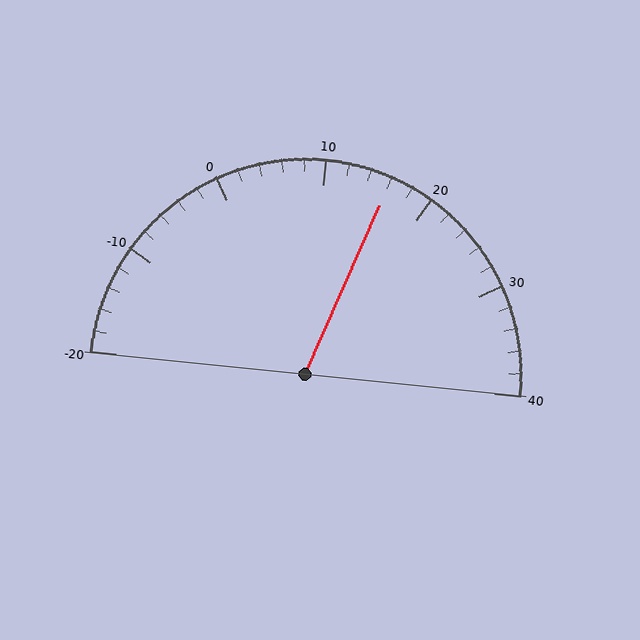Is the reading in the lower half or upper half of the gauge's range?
The reading is in the upper half of the range (-20 to 40).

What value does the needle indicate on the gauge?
The needle indicates approximately 16.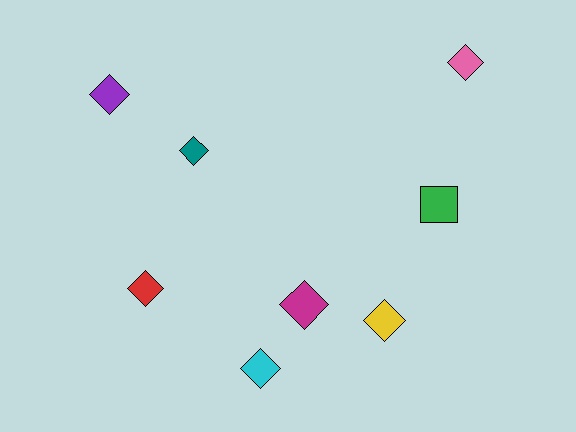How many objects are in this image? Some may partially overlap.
There are 8 objects.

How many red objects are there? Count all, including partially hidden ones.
There is 1 red object.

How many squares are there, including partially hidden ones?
There is 1 square.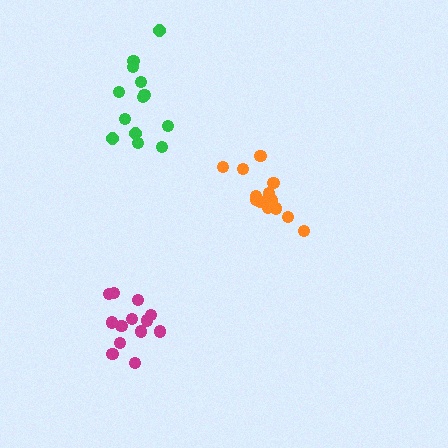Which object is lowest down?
The magenta cluster is bottommost.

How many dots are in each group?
Group 1: 13 dots, Group 2: 13 dots, Group 3: 13 dots (39 total).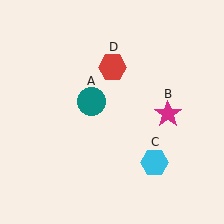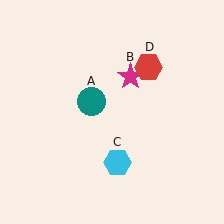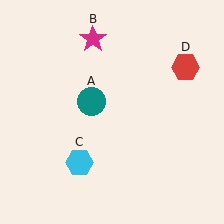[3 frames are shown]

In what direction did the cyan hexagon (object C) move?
The cyan hexagon (object C) moved left.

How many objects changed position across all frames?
3 objects changed position: magenta star (object B), cyan hexagon (object C), red hexagon (object D).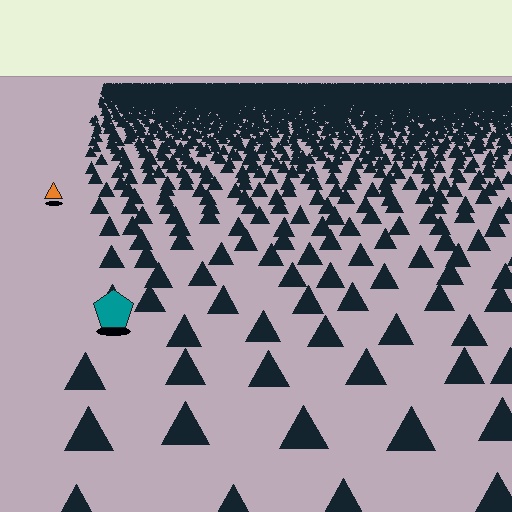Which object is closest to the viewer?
The teal pentagon is closest. The texture marks near it are larger and more spread out.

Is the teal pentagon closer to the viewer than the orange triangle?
Yes. The teal pentagon is closer — you can tell from the texture gradient: the ground texture is coarser near it.